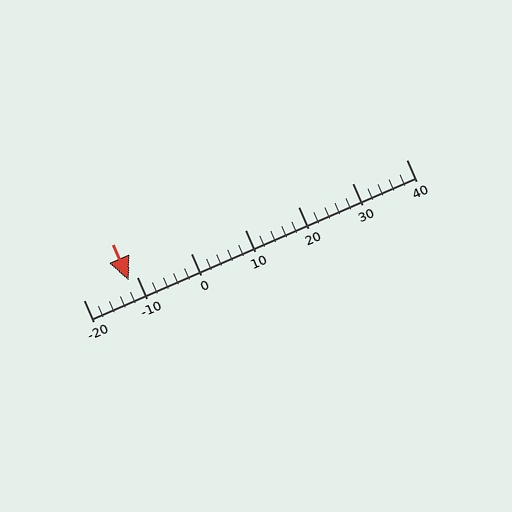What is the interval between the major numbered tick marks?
The major tick marks are spaced 10 units apart.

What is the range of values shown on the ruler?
The ruler shows values from -20 to 40.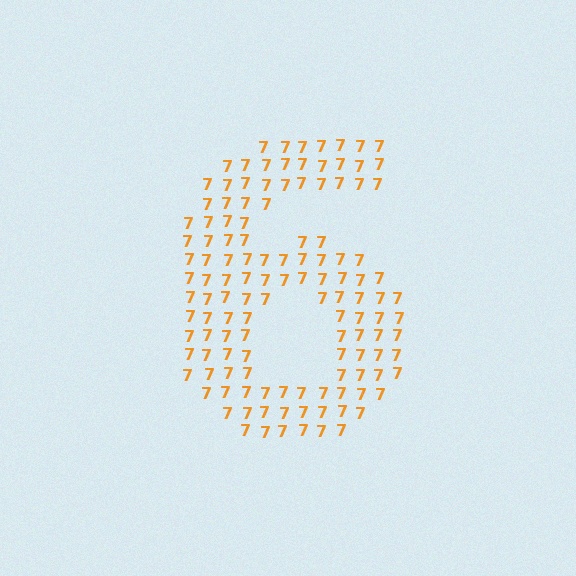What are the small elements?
The small elements are digit 7's.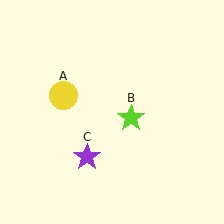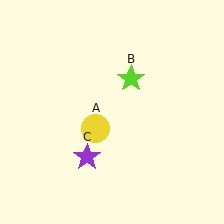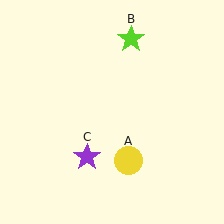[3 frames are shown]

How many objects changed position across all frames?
2 objects changed position: yellow circle (object A), lime star (object B).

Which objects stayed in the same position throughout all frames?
Purple star (object C) remained stationary.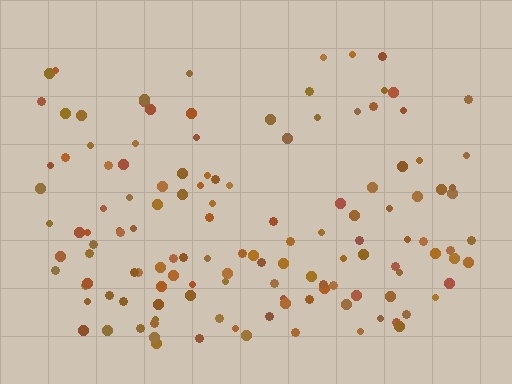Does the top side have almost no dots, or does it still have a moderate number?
Still a moderate number, just noticeably fewer than the bottom.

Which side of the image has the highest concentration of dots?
The bottom.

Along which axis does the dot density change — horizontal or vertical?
Vertical.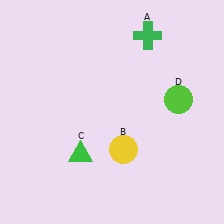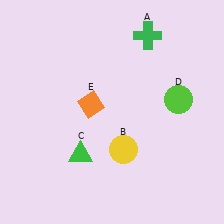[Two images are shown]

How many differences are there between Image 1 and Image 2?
There is 1 difference between the two images.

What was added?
An orange diamond (E) was added in Image 2.